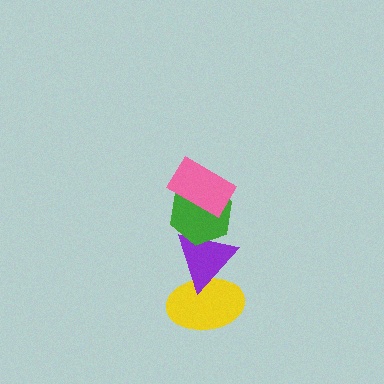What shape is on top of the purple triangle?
The green hexagon is on top of the purple triangle.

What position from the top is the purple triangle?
The purple triangle is 3rd from the top.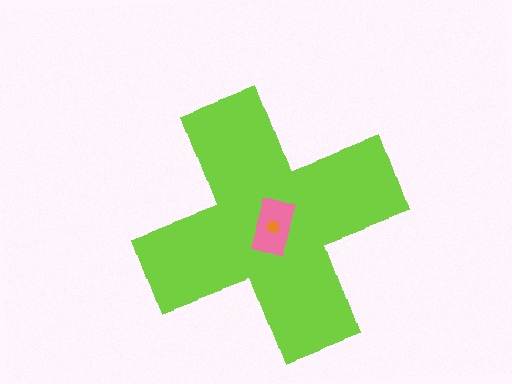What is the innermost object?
The orange hexagon.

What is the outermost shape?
The lime cross.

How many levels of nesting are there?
3.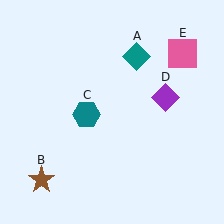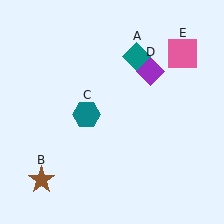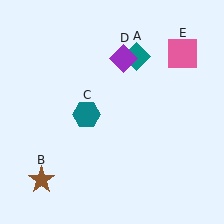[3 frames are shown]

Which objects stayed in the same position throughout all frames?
Teal diamond (object A) and brown star (object B) and teal hexagon (object C) and pink square (object E) remained stationary.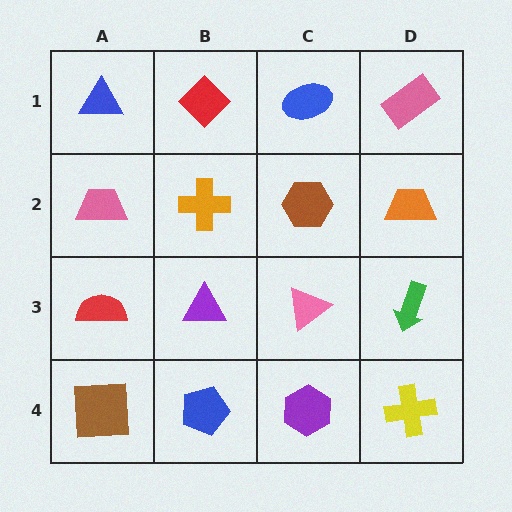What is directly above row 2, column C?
A blue ellipse.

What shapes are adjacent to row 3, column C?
A brown hexagon (row 2, column C), a purple hexagon (row 4, column C), a purple triangle (row 3, column B), a green arrow (row 3, column D).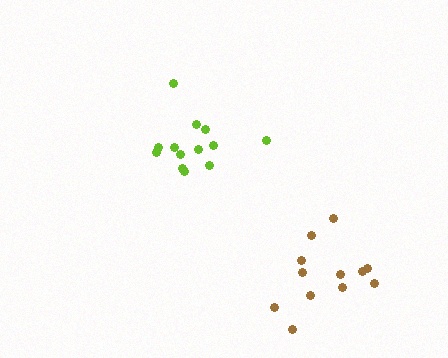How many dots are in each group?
Group 1: 13 dots, Group 2: 12 dots (25 total).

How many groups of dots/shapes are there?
There are 2 groups.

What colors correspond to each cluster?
The clusters are colored: lime, brown.